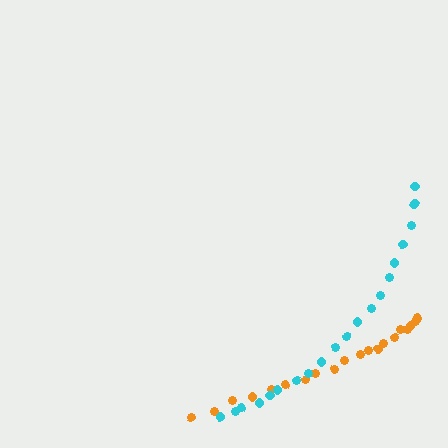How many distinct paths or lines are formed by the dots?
There are 2 distinct paths.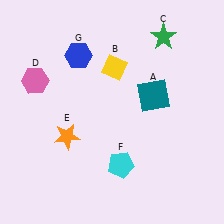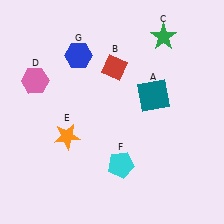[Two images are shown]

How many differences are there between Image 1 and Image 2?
There is 1 difference between the two images.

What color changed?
The diamond (B) changed from yellow in Image 1 to red in Image 2.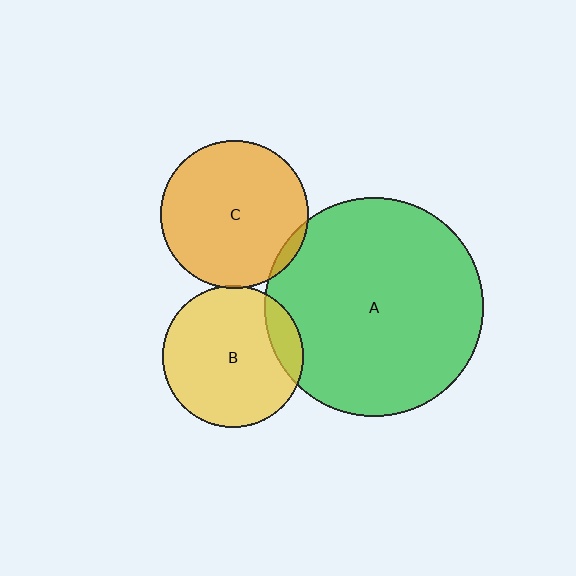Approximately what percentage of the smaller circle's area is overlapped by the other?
Approximately 15%.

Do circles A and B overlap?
Yes.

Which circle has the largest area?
Circle A (green).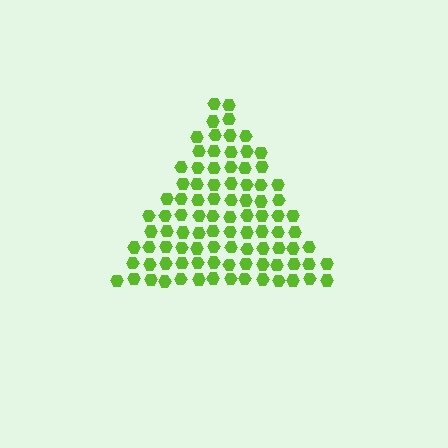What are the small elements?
The small elements are hexagons.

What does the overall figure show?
The overall figure shows a triangle.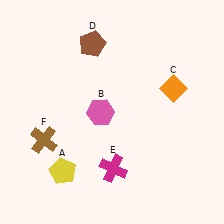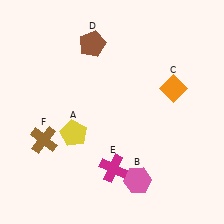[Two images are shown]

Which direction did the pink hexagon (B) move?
The pink hexagon (B) moved down.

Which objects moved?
The objects that moved are: the yellow pentagon (A), the pink hexagon (B).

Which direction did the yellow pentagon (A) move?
The yellow pentagon (A) moved up.